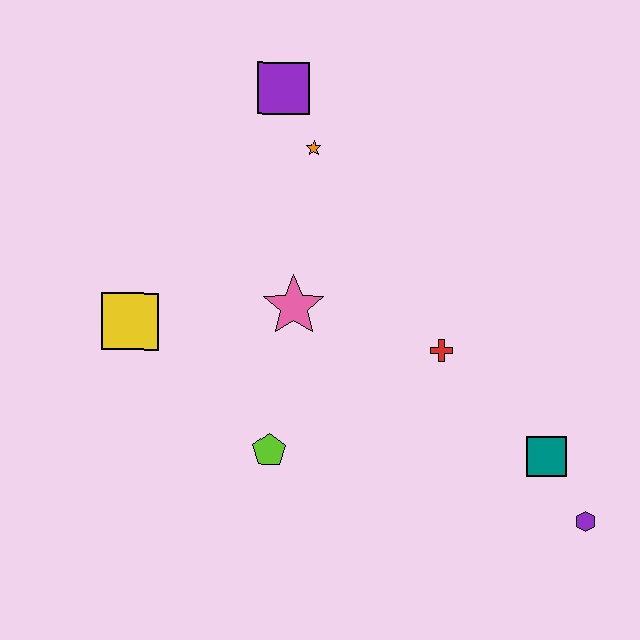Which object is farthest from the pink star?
The purple hexagon is farthest from the pink star.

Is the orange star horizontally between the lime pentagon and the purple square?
No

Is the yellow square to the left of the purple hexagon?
Yes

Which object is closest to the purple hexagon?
The teal square is closest to the purple hexagon.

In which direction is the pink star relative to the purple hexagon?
The pink star is to the left of the purple hexagon.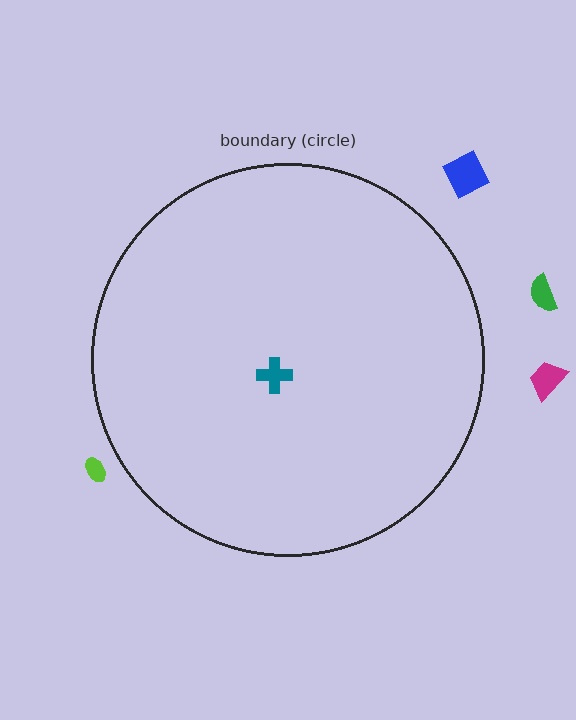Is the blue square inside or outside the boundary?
Outside.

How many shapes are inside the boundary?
1 inside, 4 outside.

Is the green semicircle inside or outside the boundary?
Outside.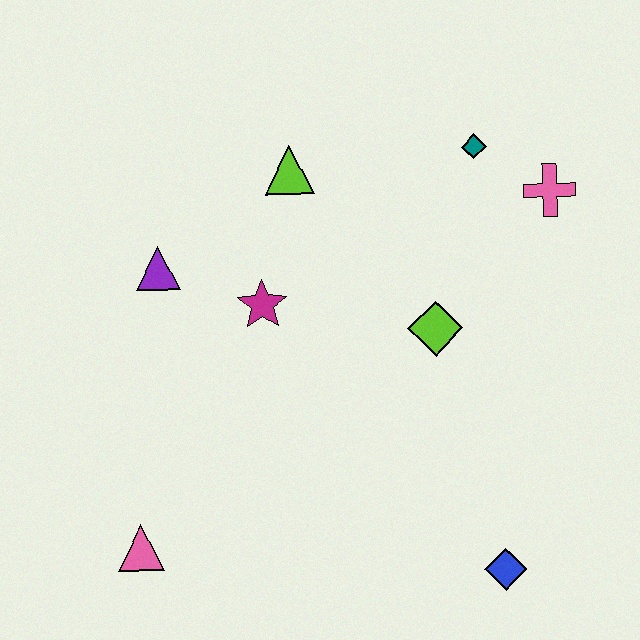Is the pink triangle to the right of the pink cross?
No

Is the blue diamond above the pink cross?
No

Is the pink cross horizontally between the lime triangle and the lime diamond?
No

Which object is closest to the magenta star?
The purple triangle is closest to the magenta star.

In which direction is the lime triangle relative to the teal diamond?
The lime triangle is to the left of the teal diamond.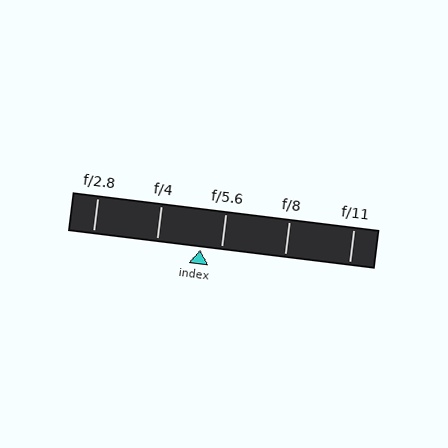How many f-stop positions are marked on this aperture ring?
There are 5 f-stop positions marked.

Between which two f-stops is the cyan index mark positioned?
The index mark is between f/4 and f/5.6.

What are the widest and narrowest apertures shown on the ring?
The widest aperture shown is f/2.8 and the narrowest is f/11.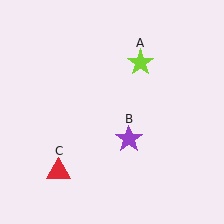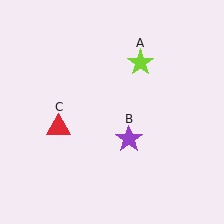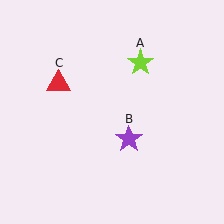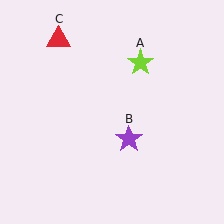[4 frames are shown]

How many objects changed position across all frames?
1 object changed position: red triangle (object C).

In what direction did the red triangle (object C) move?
The red triangle (object C) moved up.